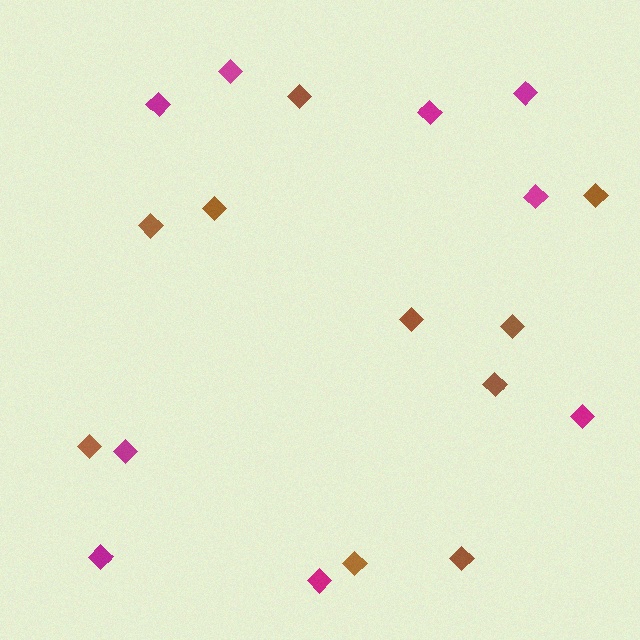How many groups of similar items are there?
There are 2 groups: one group of brown diamonds (10) and one group of magenta diamonds (9).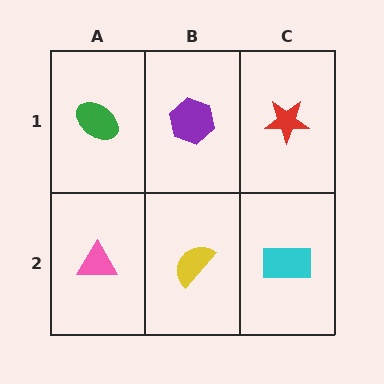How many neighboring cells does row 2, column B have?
3.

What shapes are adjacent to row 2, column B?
A purple hexagon (row 1, column B), a pink triangle (row 2, column A), a cyan rectangle (row 2, column C).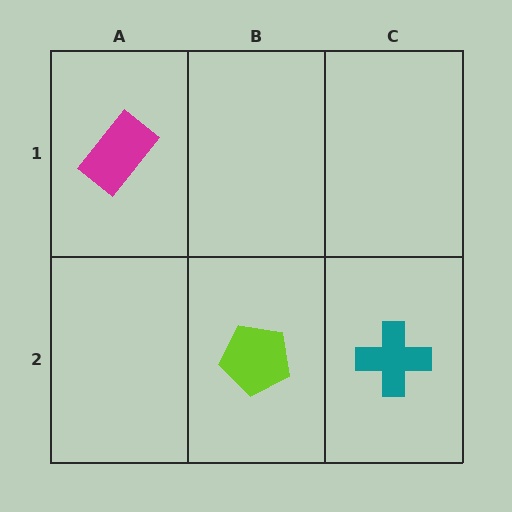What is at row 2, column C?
A teal cross.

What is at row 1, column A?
A magenta rectangle.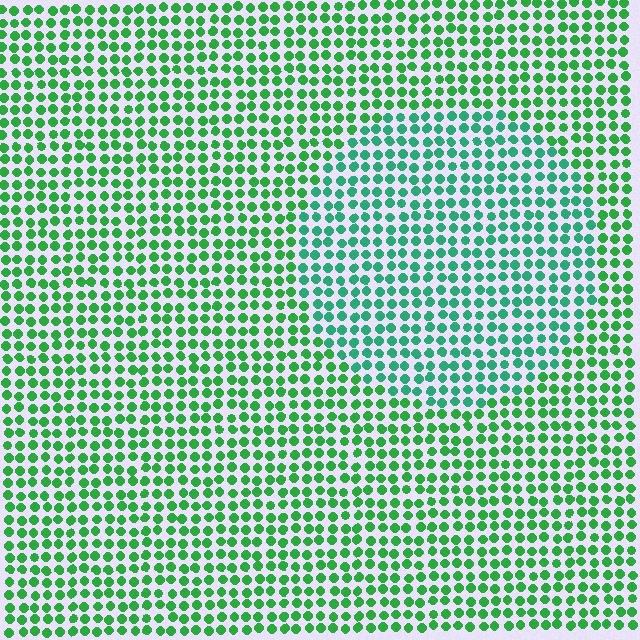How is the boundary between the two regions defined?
The boundary is defined purely by a slight shift in hue (about 28 degrees). Spacing, size, and orientation are identical on both sides.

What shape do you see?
I see a circle.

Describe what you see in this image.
The image is filled with small green elements in a uniform arrangement. A circle-shaped region is visible where the elements are tinted to a slightly different hue, forming a subtle color boundary.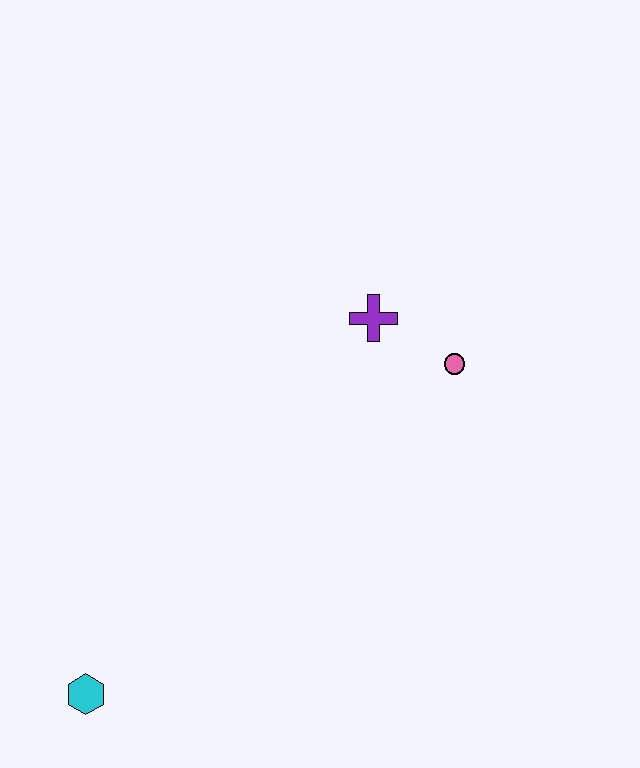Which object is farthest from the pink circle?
The cyan hexagon is farthest from the pink circle.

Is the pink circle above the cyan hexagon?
Yes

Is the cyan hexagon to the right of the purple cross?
No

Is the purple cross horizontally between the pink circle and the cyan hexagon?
Yes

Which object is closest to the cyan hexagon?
The purple cross is closest to the cyan hexagon.